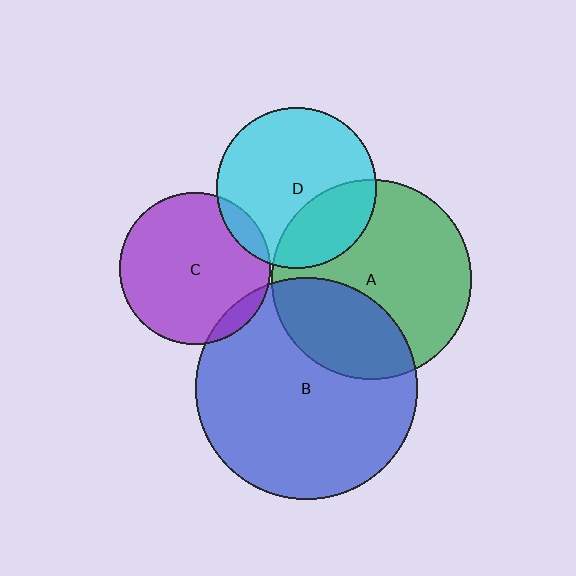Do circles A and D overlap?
Yes.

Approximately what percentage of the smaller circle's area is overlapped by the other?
Approximately 30%.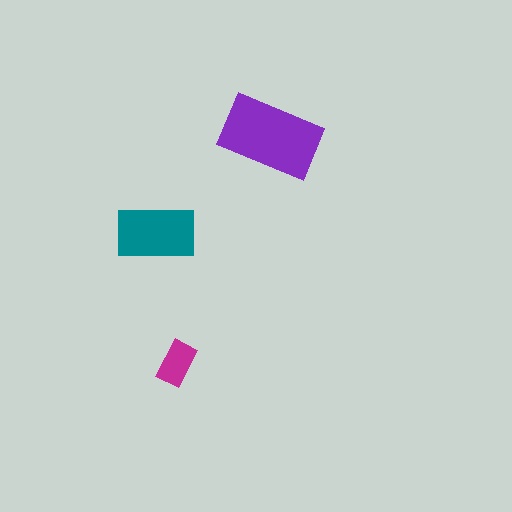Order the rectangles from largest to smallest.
the purple one, the teal one, the magenta one.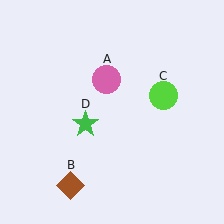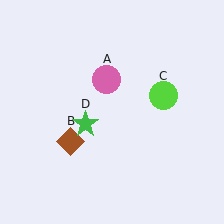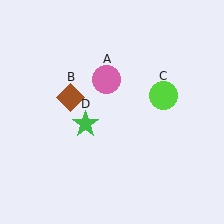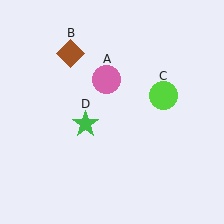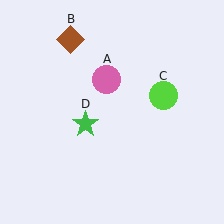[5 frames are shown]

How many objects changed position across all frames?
1 object changed position: brown diamond (object B).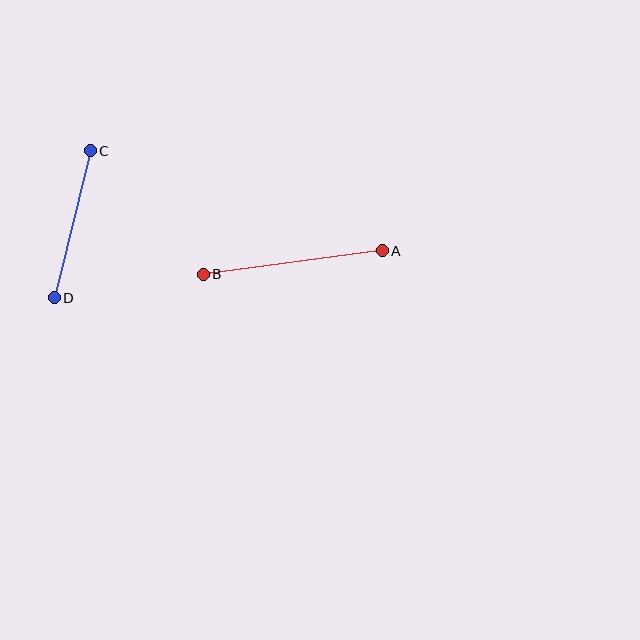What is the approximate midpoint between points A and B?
The midpoint is at approximately (293, 262) pixels.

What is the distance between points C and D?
The distance is approximately 151 pixels.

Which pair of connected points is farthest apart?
Points A and B are farthest apart.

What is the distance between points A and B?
The distance is approximately 181 pixels.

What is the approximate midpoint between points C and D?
The midpoint is at approximately (72, 224) pixels.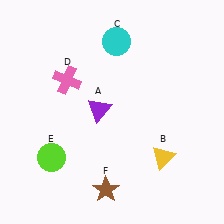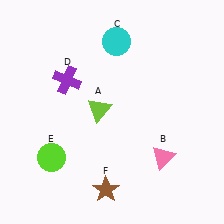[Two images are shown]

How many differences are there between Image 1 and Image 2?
There are 3 differences between the two images.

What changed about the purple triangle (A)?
In Image 1, A is purple. In Image 2, it changed to lime.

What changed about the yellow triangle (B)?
In Image 1, B is yellow. In Image 2, it changed to pink.